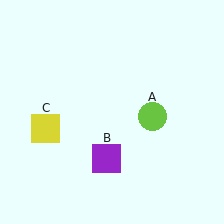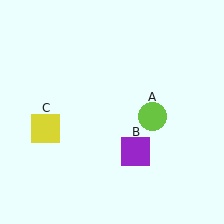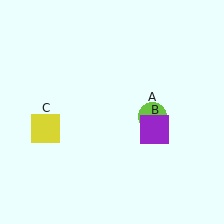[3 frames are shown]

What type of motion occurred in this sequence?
The purple square (object B) rotated counterclockwise around the center of the scene.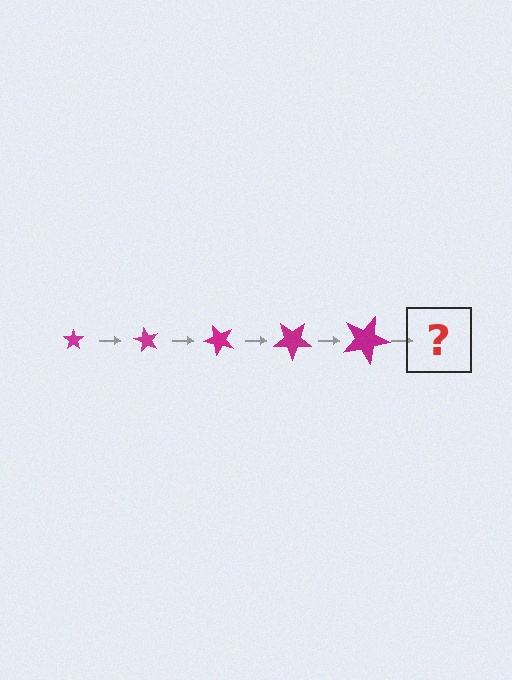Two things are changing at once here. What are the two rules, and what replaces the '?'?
The two rules are that the star grows larger each step and it rotates 60 degrees each step. The '?' should be a star, larger than the previous one and rotated 300 degrees from the start.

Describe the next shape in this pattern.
It should be a star, larger than the previous one and rotated 300 degrees from the start.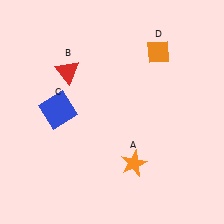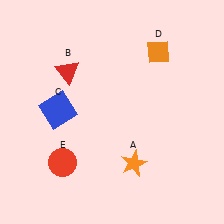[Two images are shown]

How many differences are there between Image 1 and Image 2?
There is 1 difference between the two images.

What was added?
A red circle (E) was added in Image 2.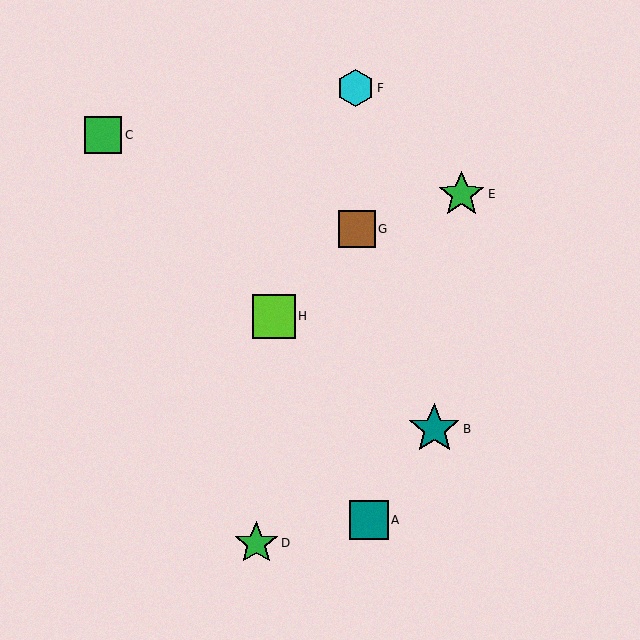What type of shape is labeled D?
Shape D is a green star.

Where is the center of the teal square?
The center of the teal square is at (369, 520).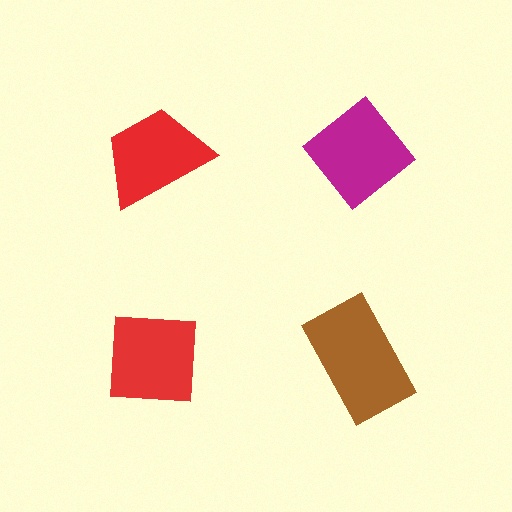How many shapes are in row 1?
2 shapes.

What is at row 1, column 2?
A magenta diamond.